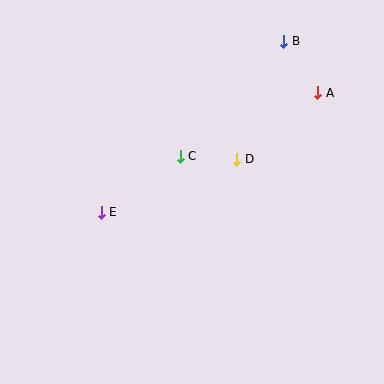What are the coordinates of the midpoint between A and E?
The midpoint between A and E is at (209, 152).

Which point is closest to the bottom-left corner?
Point E is closest to the bottom-left corner.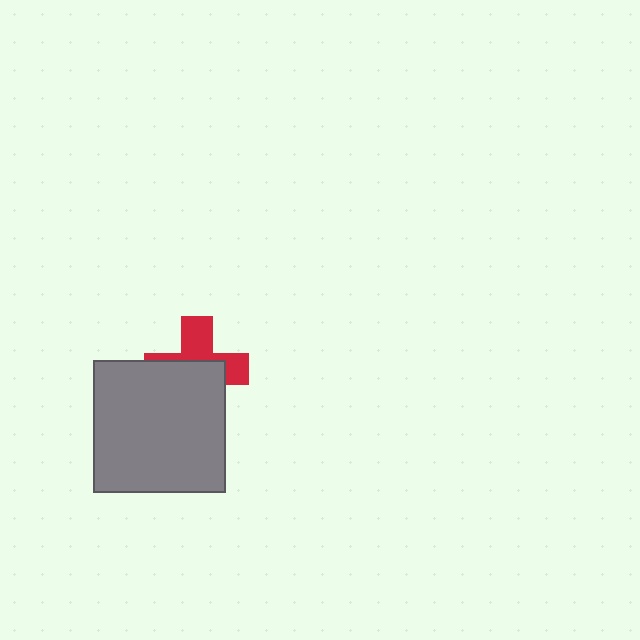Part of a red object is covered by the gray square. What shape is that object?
It is a cross.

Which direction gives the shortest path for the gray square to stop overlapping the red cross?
Moving down gives the shortest separation.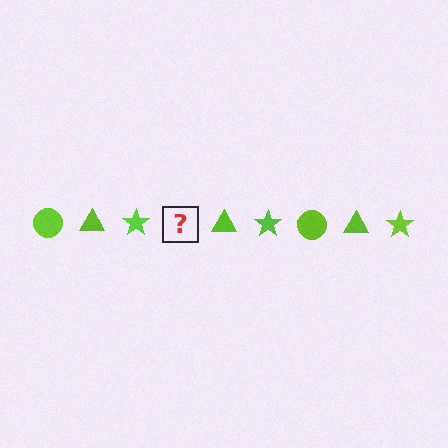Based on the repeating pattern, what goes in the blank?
The blank should be a lime circle.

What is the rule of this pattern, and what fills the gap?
The rule is that the pattern cycles through circle, triangle, star shapes in lime. The gap should be filled with a lime circle.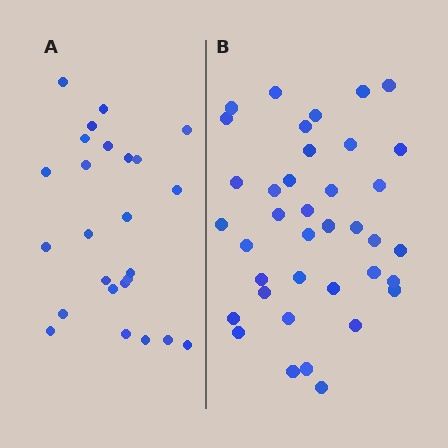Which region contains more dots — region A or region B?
Region B (the right region) has more dots.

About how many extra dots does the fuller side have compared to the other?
Region B has approximately 15 more dots than region A.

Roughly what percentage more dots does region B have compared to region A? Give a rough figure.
About 50% more.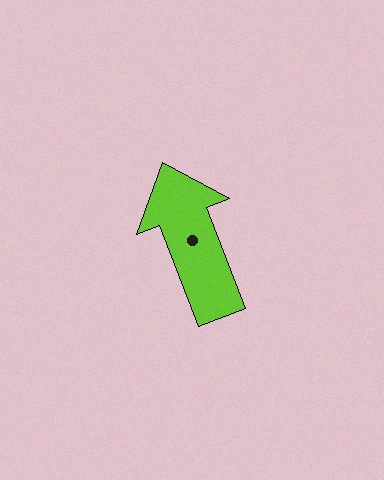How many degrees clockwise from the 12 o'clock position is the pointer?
Approximately 339 degrees.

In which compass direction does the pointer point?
North.